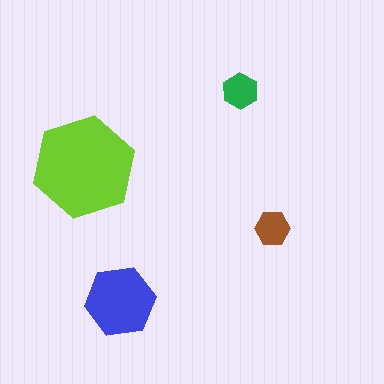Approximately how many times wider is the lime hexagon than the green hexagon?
About 3 times wider.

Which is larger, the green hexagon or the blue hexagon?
The blue one.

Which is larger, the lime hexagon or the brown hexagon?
The lime one.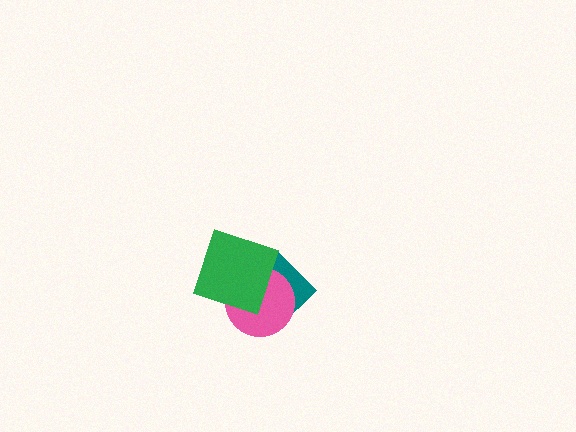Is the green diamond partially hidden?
No, no other shape covers it.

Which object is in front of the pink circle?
The green diamond is in front of the pink circle.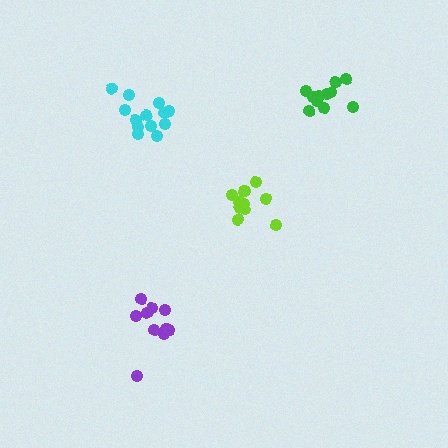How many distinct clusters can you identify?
There are 4 distinct clusters.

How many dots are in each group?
Group 1: 11 dots, Group 2: 11 dots, Group 3: 10 dots, Group 4: 13 dots (45 total).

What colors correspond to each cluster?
The clusters are colored: lime, green, purple, cyan.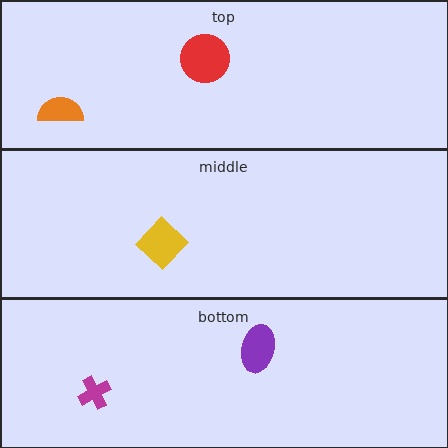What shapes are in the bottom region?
The purple ellipse, the magenta cross.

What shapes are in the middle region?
The yellow diamond.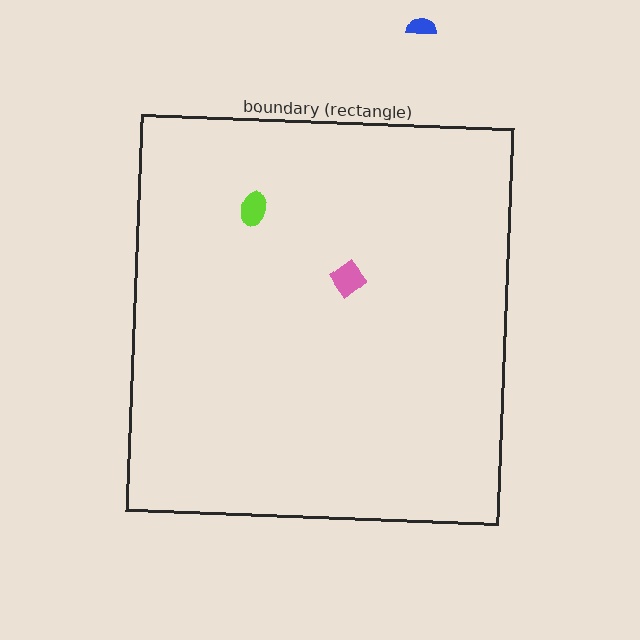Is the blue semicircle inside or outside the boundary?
Outside.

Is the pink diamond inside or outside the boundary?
Inside.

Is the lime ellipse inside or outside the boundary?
Inside.